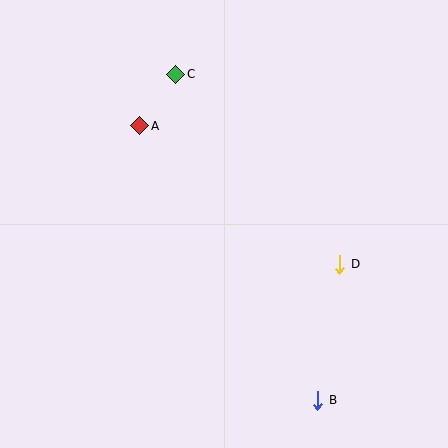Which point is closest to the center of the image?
Point D at (340, 264) is closest to the center.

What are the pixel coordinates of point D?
Point D is at (340, 264).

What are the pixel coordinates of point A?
Point A is at (140, 126).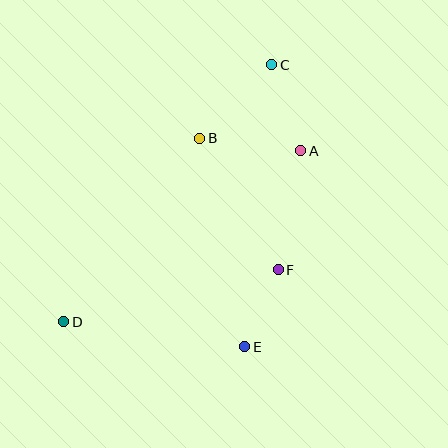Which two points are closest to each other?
Points E and F are closest to each other.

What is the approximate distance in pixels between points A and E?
The distance between A and E is approximately 204 pixels.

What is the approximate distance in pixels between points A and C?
The distance between A and C is approximately 91 pixels.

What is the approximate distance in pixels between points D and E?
The distance between D and E is approximately 183 pixels.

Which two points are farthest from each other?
Points C and D are farthest from each other.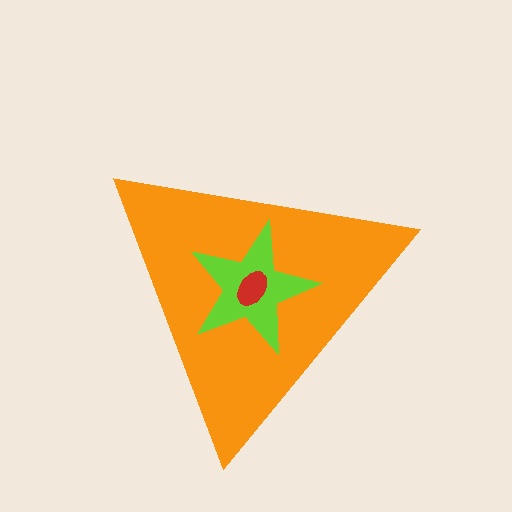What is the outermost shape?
The orange triangle.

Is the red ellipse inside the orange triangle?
Yes.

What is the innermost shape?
The red ellipse.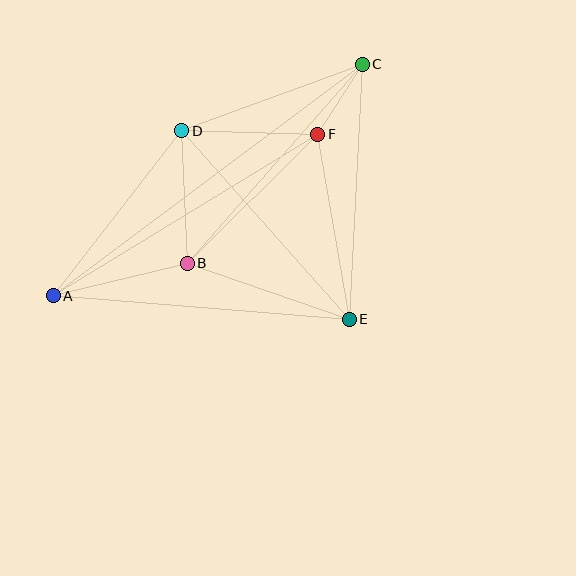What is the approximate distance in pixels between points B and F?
The distance between B and F is approximately 183 pixels.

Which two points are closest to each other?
Points C and F are closest to each other.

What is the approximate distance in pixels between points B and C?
The distance between B and C is approximately 265 pixels.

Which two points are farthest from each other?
Points A and C are farthest from each other.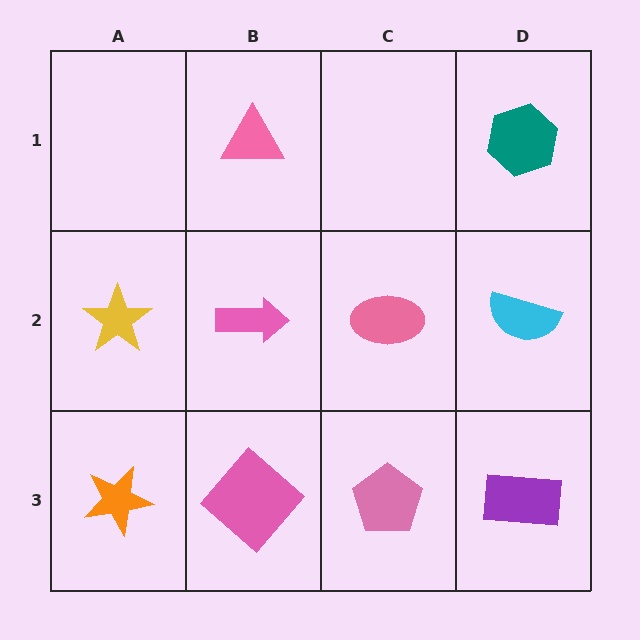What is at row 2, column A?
A yellow star.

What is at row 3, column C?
A pink pentagon.